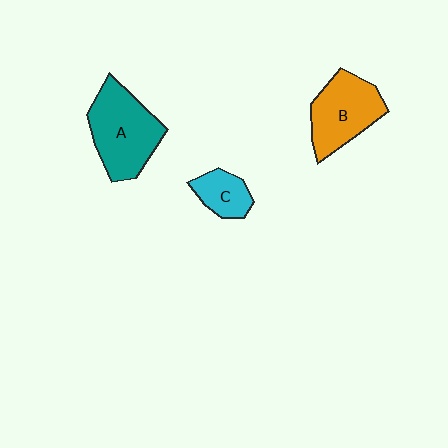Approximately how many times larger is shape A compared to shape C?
Approximately 2.4 times.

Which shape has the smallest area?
Shape C (cyan).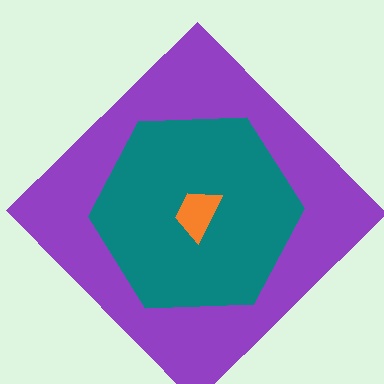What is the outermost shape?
The purple diamond.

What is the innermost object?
The orange trapezoid.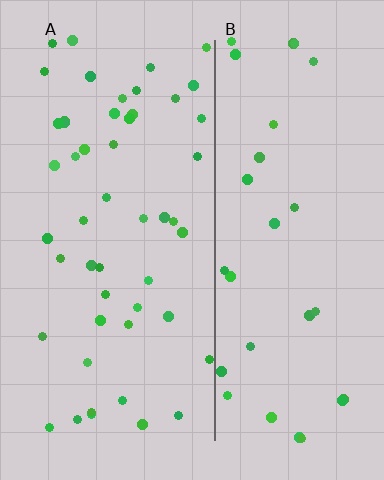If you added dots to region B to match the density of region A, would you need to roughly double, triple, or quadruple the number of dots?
Approximately double.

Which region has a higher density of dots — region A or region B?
A (the left).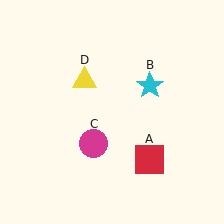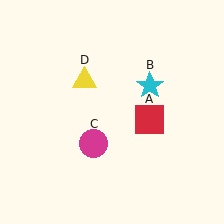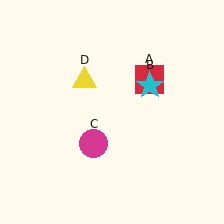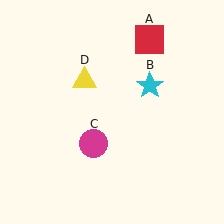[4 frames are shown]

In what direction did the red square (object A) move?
The red square (object A) moved up.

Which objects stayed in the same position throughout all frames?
Cyan star (object B) and magenta circle (object C) and yellow triangle (object D) remained stationary.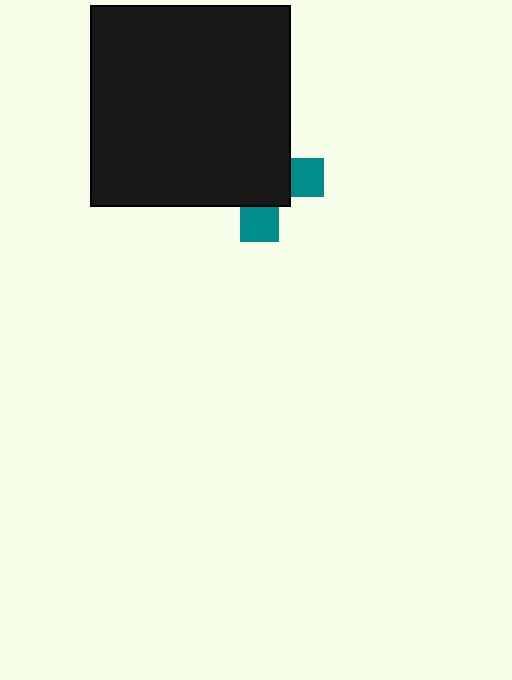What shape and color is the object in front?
The object in front is a black square.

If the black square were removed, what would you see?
You would see the complete teal cross.